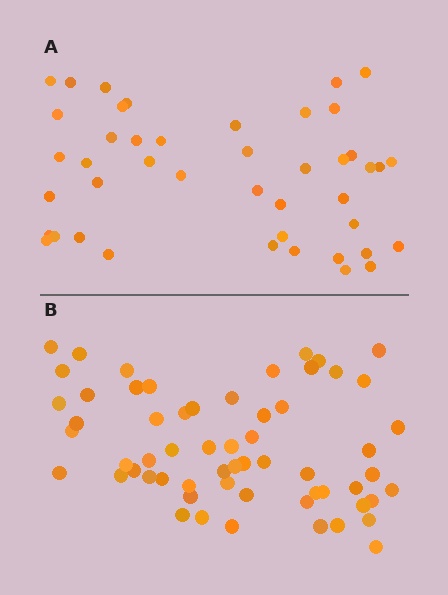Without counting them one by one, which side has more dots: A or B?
Region B (the bottom region) has more dots.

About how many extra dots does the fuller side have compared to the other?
Region B has approximately 15 more dots than region A.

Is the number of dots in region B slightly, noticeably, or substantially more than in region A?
Region B has noticeably more, but not dramatically so. The ratio is roughly 1.4 to 1.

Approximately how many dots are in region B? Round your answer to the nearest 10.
About 60 dots.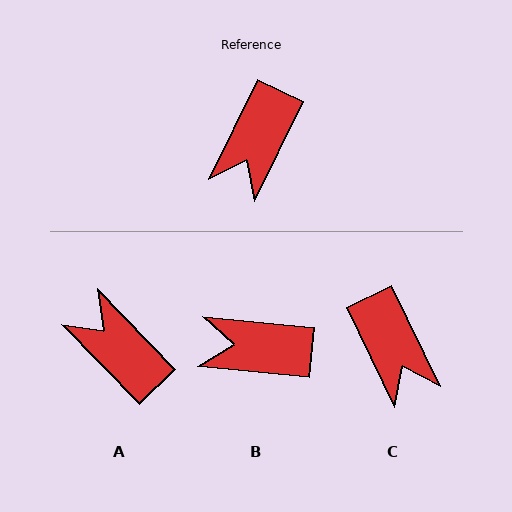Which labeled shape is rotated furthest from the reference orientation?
A, about 110 degrees away.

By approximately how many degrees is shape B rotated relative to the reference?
Approximately 70 degrees clockwise.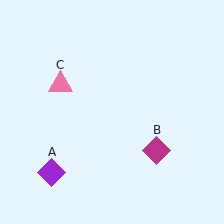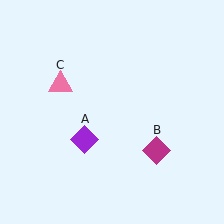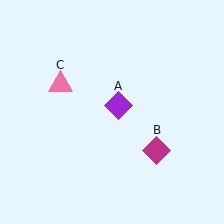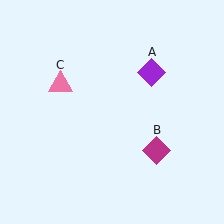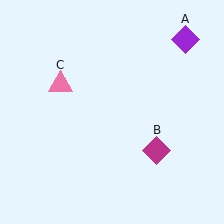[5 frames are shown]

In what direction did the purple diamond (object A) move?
The purple diamond (object A) moved up and to the right.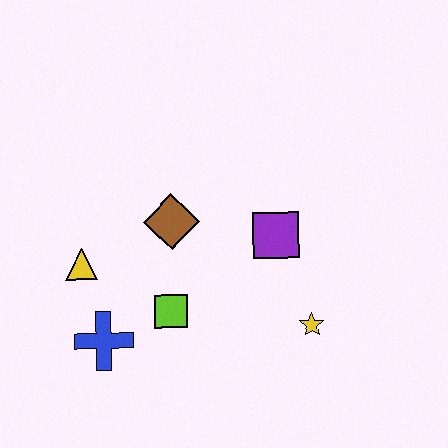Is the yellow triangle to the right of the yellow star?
No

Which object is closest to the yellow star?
The purple square is closest to the yellow star.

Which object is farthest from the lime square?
The yellow star is farthest from the lime square.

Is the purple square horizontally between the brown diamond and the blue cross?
No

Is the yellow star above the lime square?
No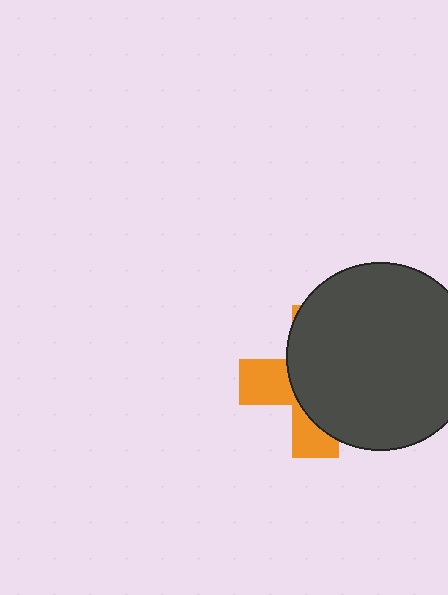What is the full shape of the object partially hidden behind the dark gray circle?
The partially hidden object is an orange cross.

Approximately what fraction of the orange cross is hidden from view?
Roughly 66% of the orange cross is hidden behind the dark gray circle.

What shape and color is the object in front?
The object in front is a dark gray circle.